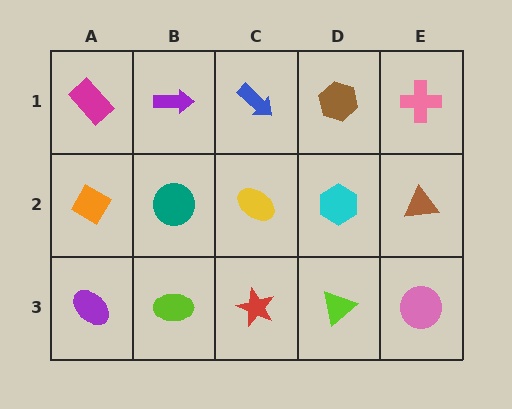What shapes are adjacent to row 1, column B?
A teal circle (row 2, column B), a magenta rectangle (row 1, column A), a blue arrow (row 1, column C).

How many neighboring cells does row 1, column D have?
3.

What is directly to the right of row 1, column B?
A blue arrow.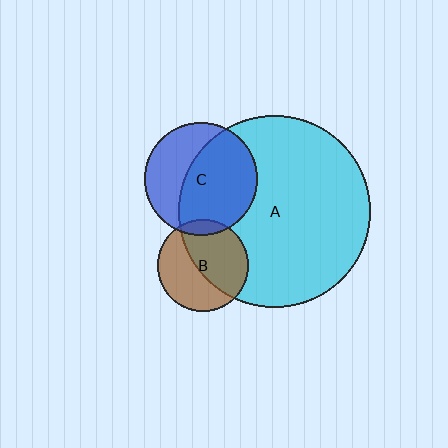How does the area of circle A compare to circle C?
Approximately 2.9 times.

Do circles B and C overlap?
Yes.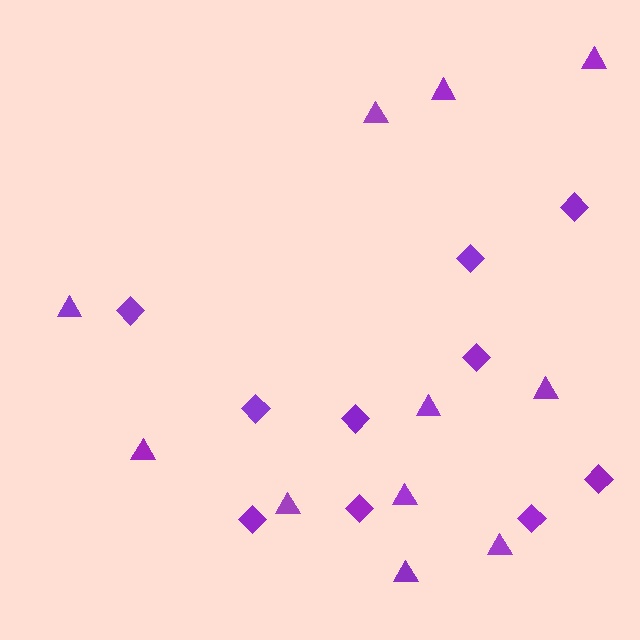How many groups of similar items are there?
There are 2 groups: one group of triangles (11) and one group of diamonds (10).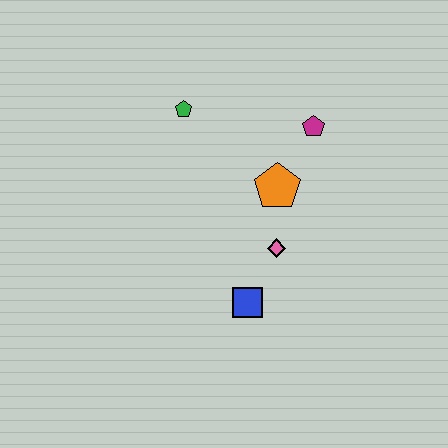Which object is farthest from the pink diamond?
The green pentagon is farthest from the pink diamond.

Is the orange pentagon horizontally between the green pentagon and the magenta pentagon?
Yes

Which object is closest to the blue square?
The pink diamond is closest to the blue square.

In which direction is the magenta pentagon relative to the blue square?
The magenta pentagon is above the blue square.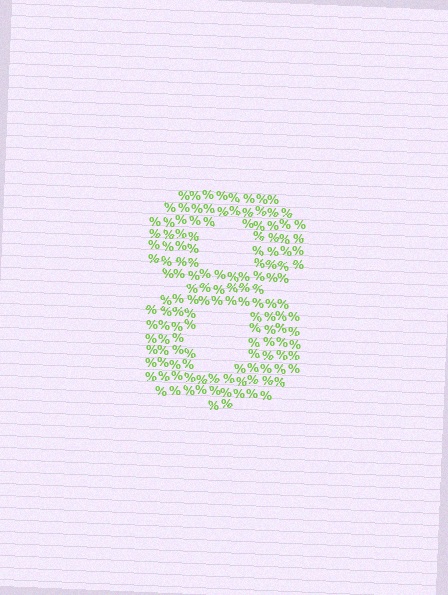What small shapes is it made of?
It is made of small percent signs.